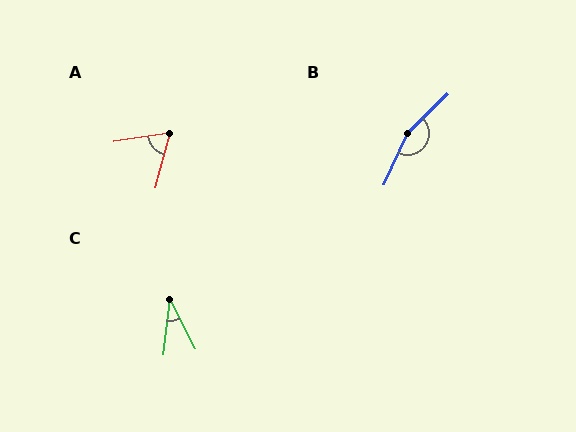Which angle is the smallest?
C, at approximately 34 degrees.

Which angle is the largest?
B, at approximately 158 degrees.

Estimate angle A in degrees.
Approximately 67 degrees.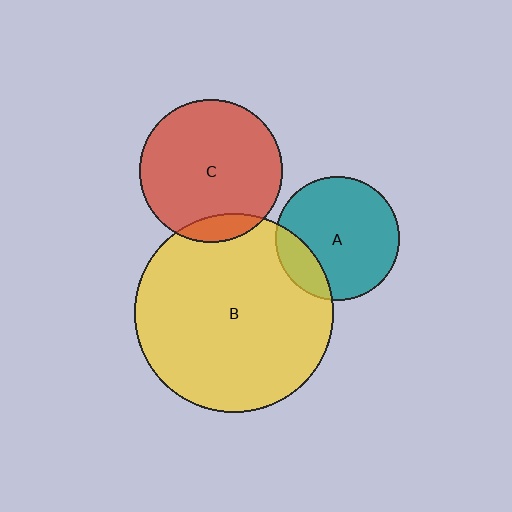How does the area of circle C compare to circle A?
Approximately 1.3 times.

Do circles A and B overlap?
Yes.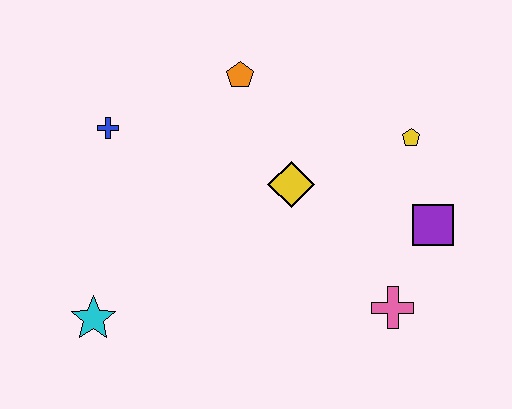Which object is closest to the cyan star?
The blue cross is closest to the cyan star.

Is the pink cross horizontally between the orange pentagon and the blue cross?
No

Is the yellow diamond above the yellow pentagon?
No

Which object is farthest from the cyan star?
The yellow pentagon is farthest from the cyan star.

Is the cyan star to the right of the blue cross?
No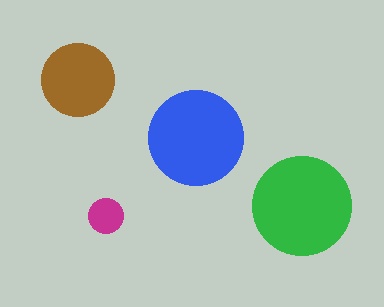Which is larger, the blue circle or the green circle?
The green one.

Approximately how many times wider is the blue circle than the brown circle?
About 1.5 times wider.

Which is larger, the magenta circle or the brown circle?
The brown one.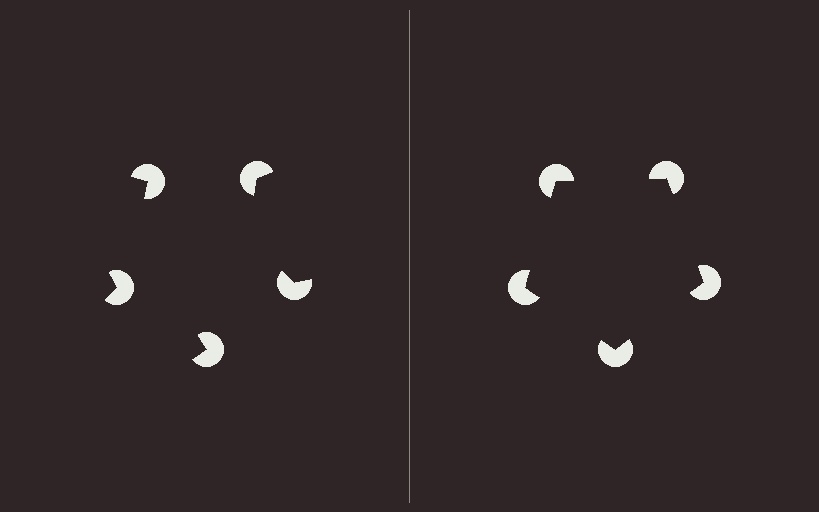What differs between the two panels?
The pac-man discs are positioned identically on both sides; only the wedge orientations differ. On the right they align to a pentagon; on the left they are misaligned.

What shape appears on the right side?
An illusory pentagon.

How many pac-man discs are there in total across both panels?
10 — 5 on each side.